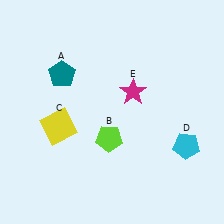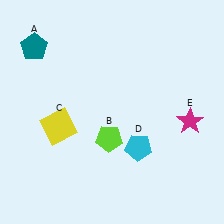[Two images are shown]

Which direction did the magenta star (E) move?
The magenta star (E) moved right.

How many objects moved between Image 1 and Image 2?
3 objects moved between the two images.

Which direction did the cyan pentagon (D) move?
The cyan pentagon (D) moved left.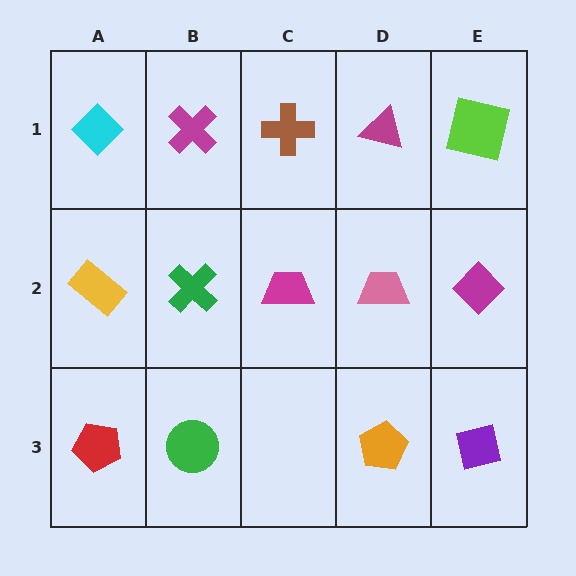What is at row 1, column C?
A brown cross.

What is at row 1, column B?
A magenta cross.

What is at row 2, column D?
A pink trapezoid.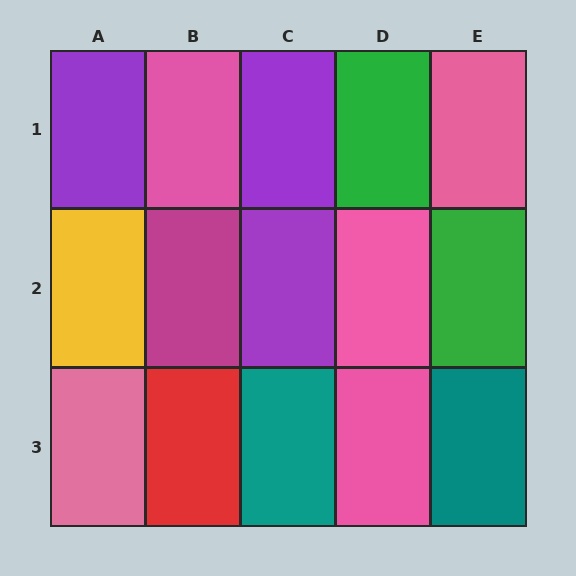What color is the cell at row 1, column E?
Pink.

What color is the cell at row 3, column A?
Pink.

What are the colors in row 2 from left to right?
Yellow, magenta, purple, pink, green.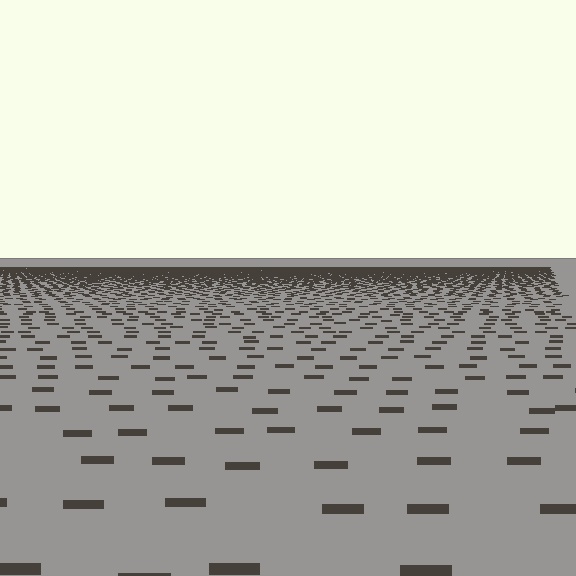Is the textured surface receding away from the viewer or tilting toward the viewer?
The surface is receding away from the viewer. Texture elements get smaller and denser toward the top.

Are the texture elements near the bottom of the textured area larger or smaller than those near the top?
Larger. Near the bottom, elements are closer to the viewer and appear at a bigger on-screen size.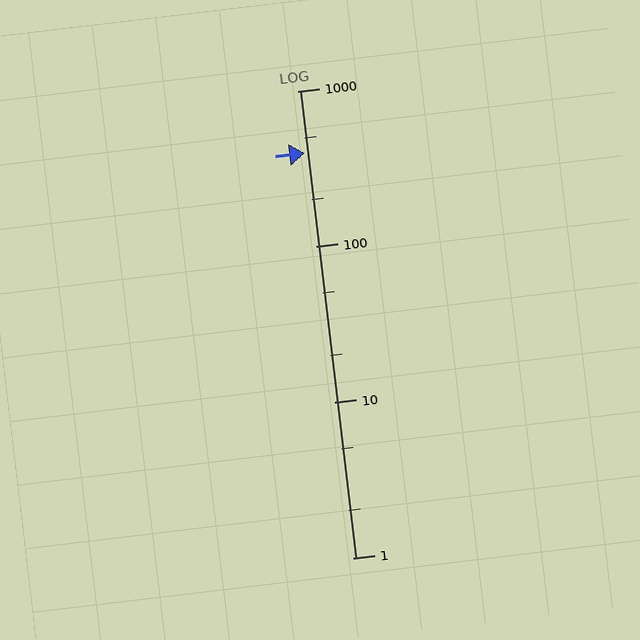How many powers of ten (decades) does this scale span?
The scale spans 3 decades, from 1 to 1000.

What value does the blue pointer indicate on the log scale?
The pointer indicates approximately 400.